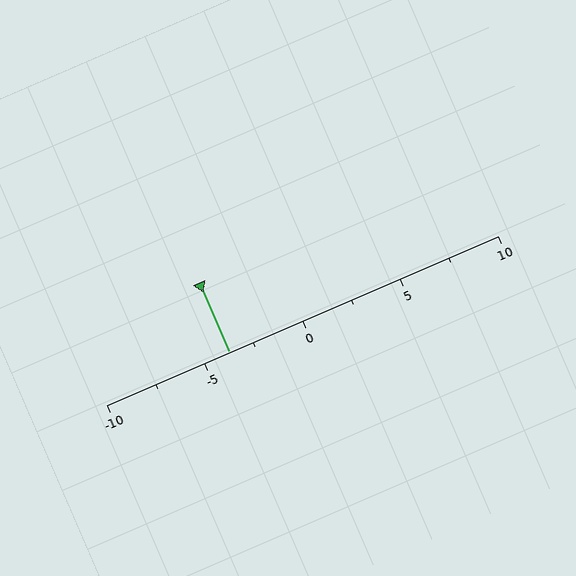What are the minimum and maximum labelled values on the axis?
The axis runs from -10 to 10.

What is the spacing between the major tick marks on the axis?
The major ticks are spaced 5 apart.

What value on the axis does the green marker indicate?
The marker indicates approximately -3.8.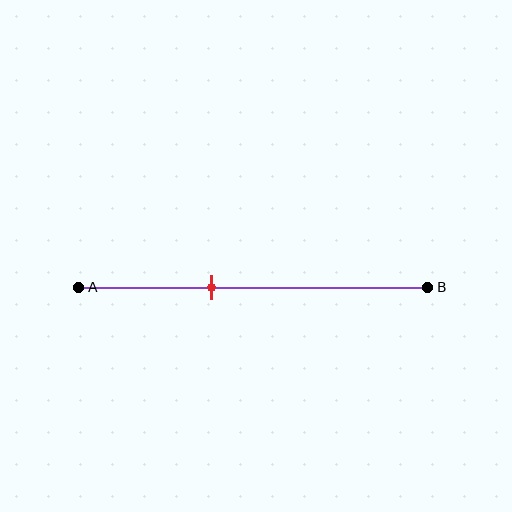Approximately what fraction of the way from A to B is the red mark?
The red mark is approximately 40% of the way from A to B.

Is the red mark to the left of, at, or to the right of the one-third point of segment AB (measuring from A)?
The red mark is to the right of the one-third point of segment AB.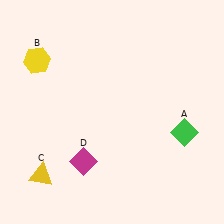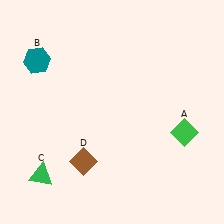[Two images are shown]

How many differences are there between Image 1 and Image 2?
There are 3 differences between the two images.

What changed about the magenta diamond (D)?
In Image 1, D is magenta. In Image 2, it changed to brown.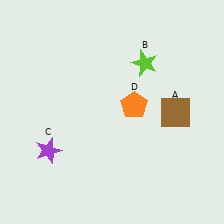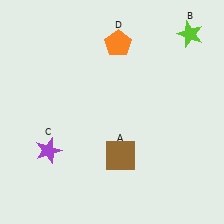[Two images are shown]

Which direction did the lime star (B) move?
The lime star (B) moved right.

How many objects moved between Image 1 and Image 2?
3 objects moved between the two images.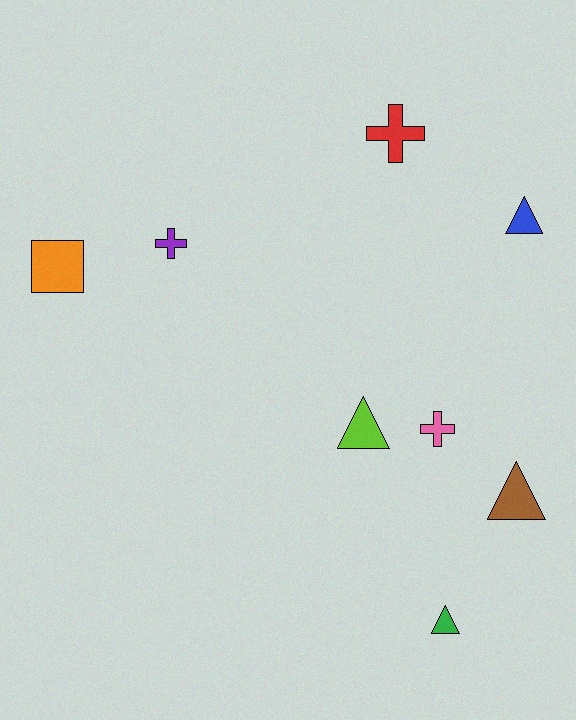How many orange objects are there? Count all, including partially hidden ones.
There is 1 orange object.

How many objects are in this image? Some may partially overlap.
There are 8 objects.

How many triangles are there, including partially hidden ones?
There are 4 triangles.